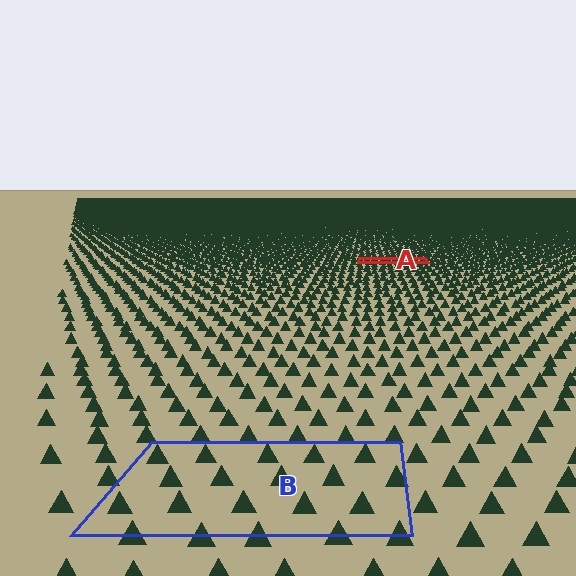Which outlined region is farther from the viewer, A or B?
Region A is farther from the viewer — the texture elements inside it appear smaller and more densely packed.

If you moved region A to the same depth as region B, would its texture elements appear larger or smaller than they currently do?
They would appear larger. At a closer depth, the same texture elements are projected at a bigger on-screen size.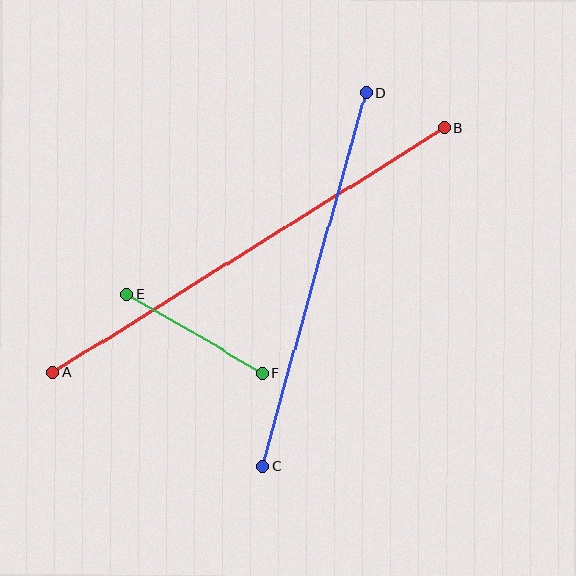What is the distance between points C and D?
The distance is approximately 388 pixels.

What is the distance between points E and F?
The distance is approximately 157 pixels.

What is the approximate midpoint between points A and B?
The midpoint is at approximately (249, 250) pixels.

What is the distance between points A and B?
The distance is approximately 462 pixels.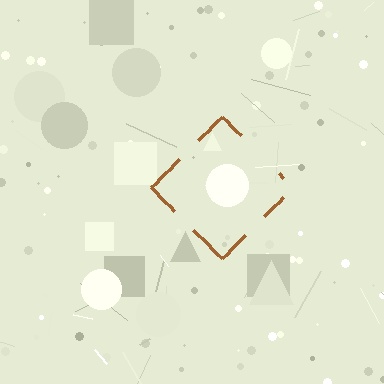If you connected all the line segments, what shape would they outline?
They would outline a diamond.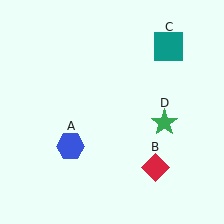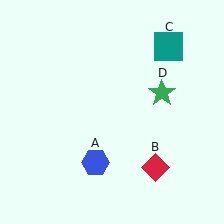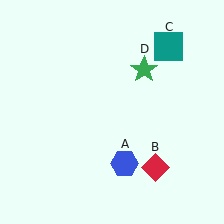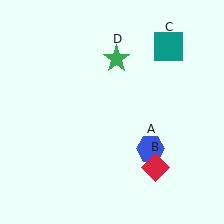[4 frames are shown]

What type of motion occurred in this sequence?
The blue hexagon (object A), green star (object D) rotated counterclockwise around the center of the scene.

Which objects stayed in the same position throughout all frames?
Red diamond (object B) and teal square (object C) remained stationary.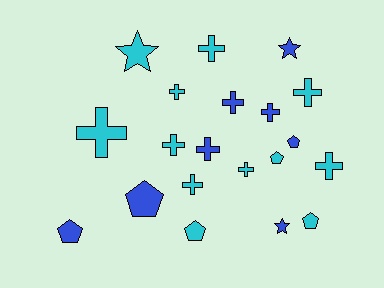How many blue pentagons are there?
There are 3 blue pentagons.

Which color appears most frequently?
Cyan, with 12 objects.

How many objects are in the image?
There are 20 objects.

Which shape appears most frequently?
Cross, with 11 objects.